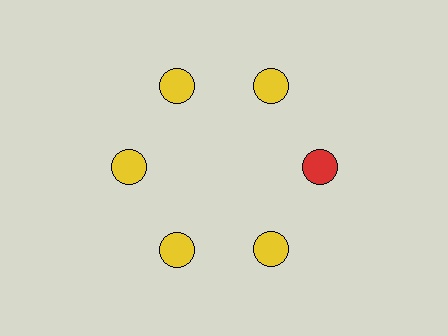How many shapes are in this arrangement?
There are 6 shapes arranged in a ring pattern.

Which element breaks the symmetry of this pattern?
The red circle at roughly the 3 o'clock position breaks the symmetry. All other shapes are yellow circles.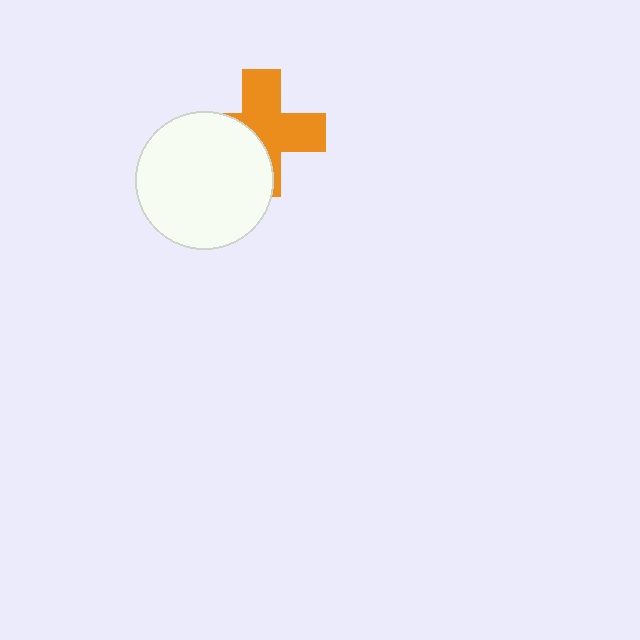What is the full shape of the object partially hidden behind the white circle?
The partially hidden object is an orange cross.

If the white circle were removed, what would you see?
You would see the complete orange cross.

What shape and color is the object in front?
The object in front is a white circle.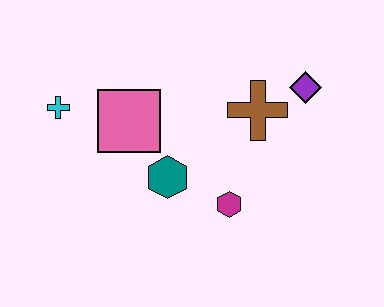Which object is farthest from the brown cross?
The cyan cross is farthest from the brown cross.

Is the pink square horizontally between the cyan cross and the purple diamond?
Yes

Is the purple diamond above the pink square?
Yes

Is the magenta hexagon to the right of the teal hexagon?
Yes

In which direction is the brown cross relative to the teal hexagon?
The brown cross is to the right of the teal hexagon.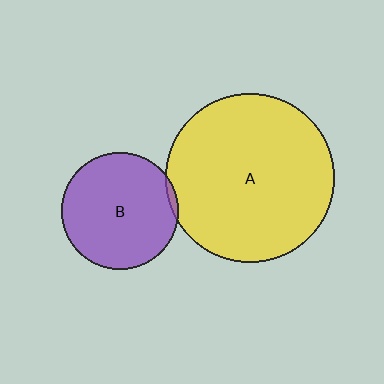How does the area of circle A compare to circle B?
Approximately 2.1 times.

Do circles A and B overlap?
Yes.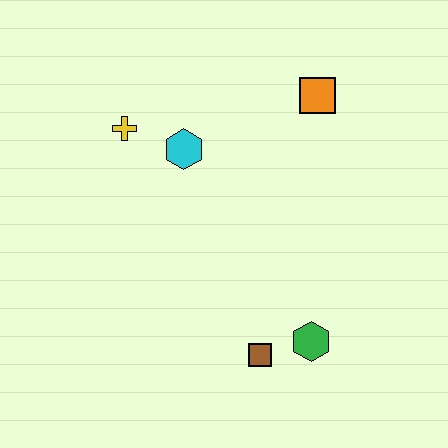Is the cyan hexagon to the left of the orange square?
Yes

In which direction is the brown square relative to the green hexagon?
The brown square is to the left of the green hexagon.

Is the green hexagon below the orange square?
Yes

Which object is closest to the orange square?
The cyan hexagon is closest to the orange square.